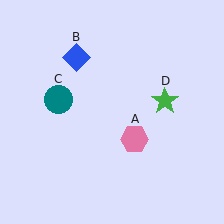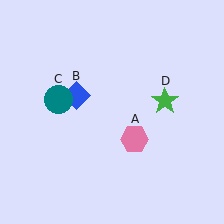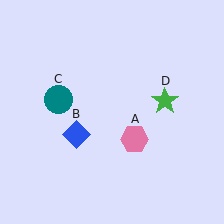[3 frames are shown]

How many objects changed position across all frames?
1 object changed position: blue diamond (object B).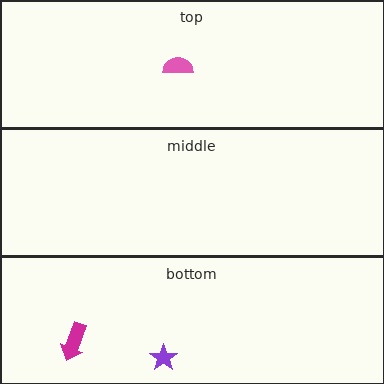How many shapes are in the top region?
1.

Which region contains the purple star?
The bottom region.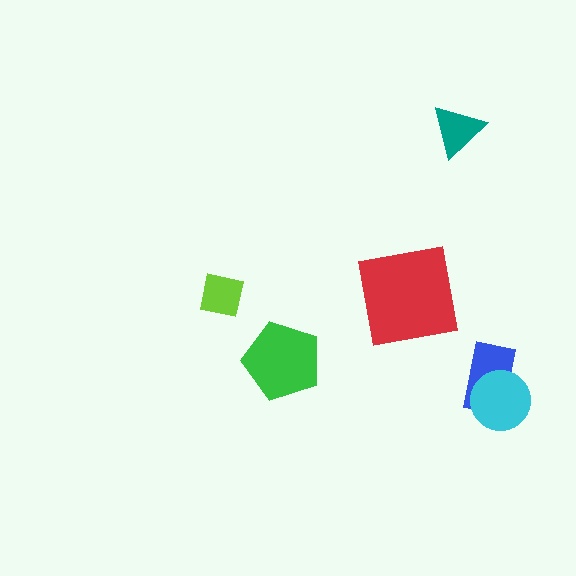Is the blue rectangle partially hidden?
Yes, it is partially covered by another shape.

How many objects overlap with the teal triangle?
0 objects overlap with the teal triangle.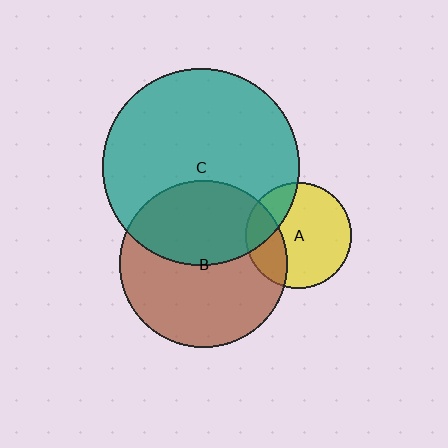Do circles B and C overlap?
Yes.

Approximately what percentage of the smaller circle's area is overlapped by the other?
Approximately 40%.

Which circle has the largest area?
Circle C (teal).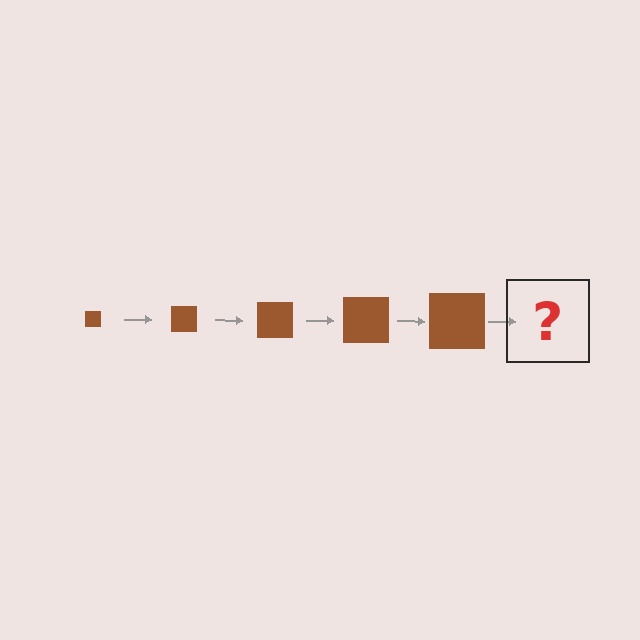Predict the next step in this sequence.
The next step is a brown square, larger than the previous one.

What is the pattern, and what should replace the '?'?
The pattern is that the square gets progressively larger each step. The '?' should be a brown square, larger than the previous one.